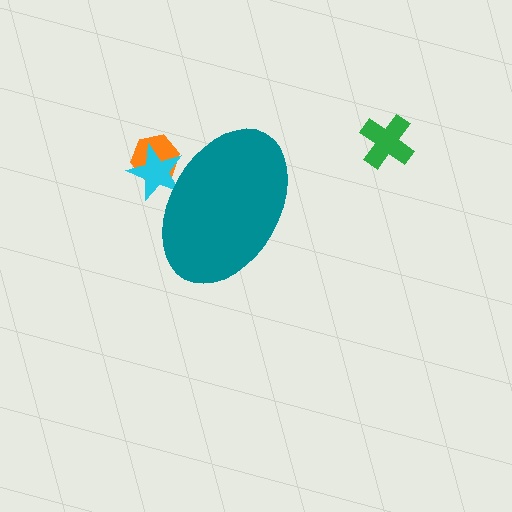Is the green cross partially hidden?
No, the green cross is fully visible.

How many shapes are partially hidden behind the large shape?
2 shapes are partially hidden.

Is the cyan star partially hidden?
Yes, the cyan star is partially hidden behind the teal ellipse.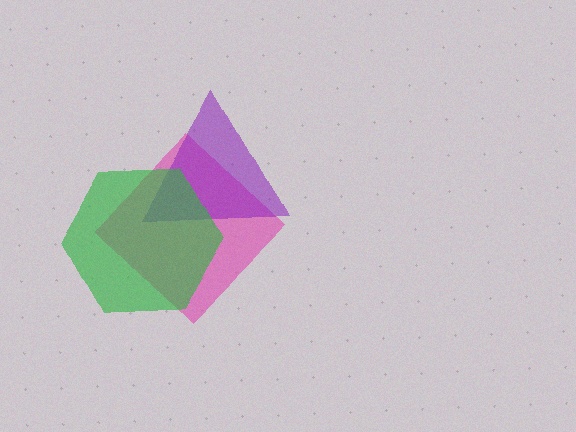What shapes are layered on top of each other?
The layered shapes are: a pink diamond, a purple triangle, a green hexagon.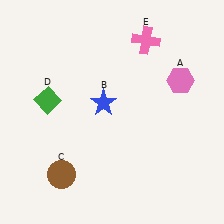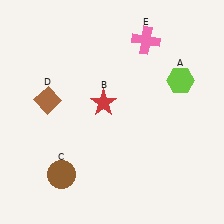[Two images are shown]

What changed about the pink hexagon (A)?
In Image 1, A is pink. In Image 2, it changed to lime.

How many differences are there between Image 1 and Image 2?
There are 3 differences between the two images.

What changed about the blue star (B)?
In Image 1, B is blue. In Image 2, it changed to red.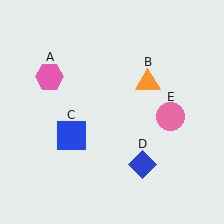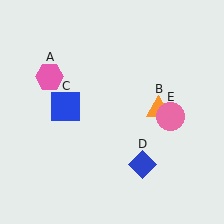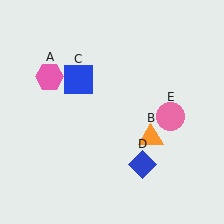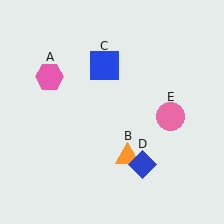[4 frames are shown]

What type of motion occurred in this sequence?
The orange triangle (object B), blue square (object C) rotated clockwise around the center of the scene.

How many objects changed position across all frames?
2 objects changed position: orange triangle (object B), blue square (object C).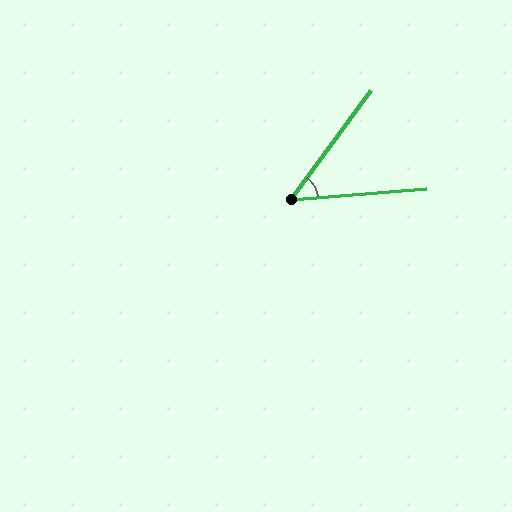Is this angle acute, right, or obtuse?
It is acute.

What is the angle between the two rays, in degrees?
Approximately 49 degrees.